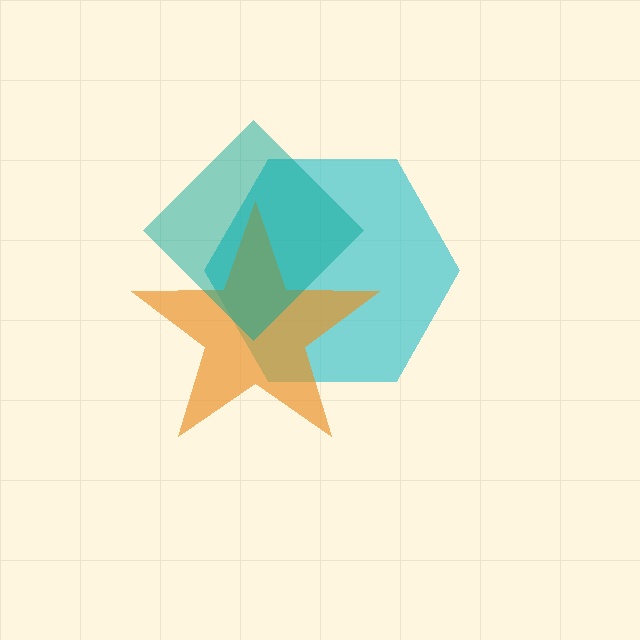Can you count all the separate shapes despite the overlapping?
Yes, there are 3 separate shapes.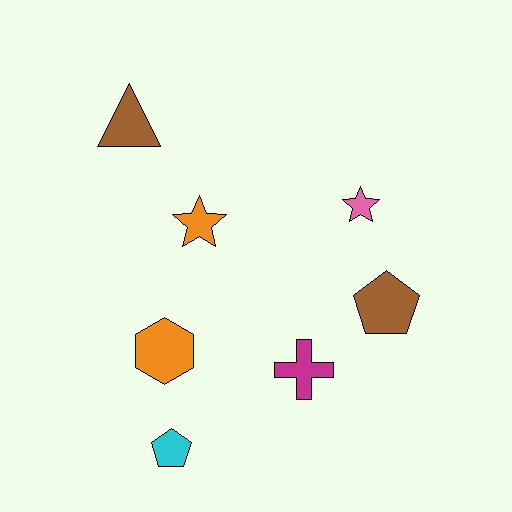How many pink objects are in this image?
There is 1 pink object.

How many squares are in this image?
There are no squares.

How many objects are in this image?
There are 7 objects.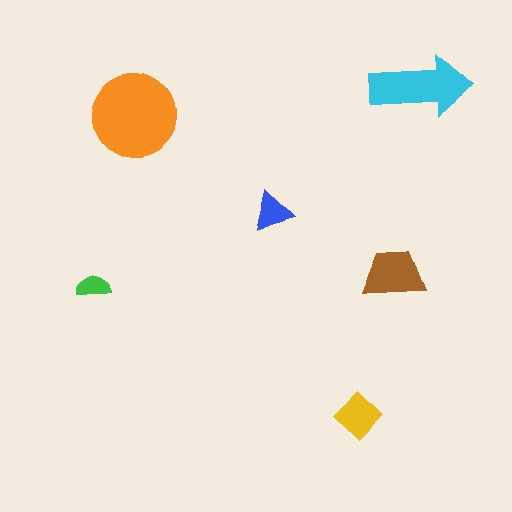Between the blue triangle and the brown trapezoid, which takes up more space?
The brown trapezoid.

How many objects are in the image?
There are 6 objects in the image.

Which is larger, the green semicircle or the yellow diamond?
The yellow diamond.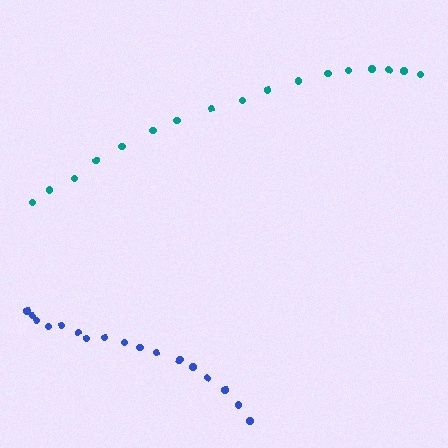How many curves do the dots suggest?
There are 2 distinct paths.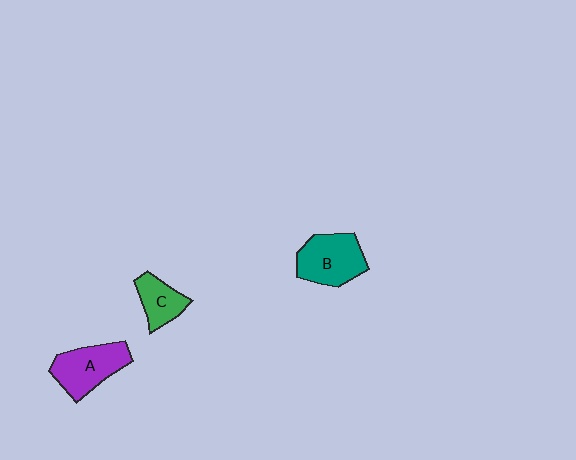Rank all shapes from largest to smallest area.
From largest to smallest: B (teal), A (purple), C (green).